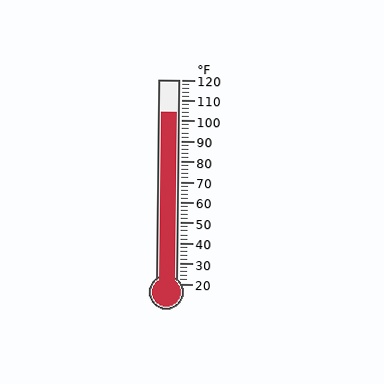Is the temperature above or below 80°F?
The temperature is above 80°F.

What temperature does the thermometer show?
The thermometer shows approximately 104°F.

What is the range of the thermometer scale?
The thermometer scale ranges from 20°F to 120°F.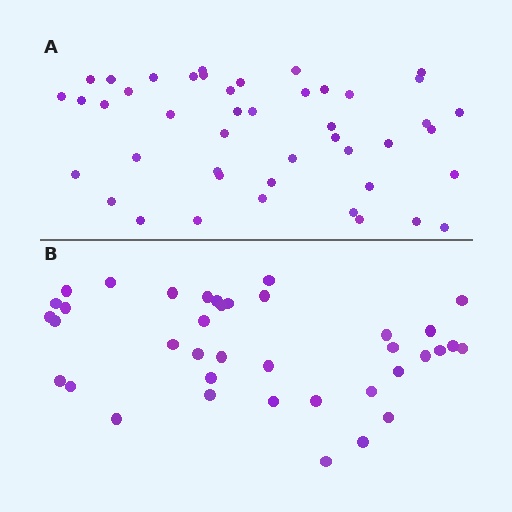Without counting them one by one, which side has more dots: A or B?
Region A (the top region) has more dots.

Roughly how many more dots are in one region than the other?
Region A has roughly 8 or so more dots than region B.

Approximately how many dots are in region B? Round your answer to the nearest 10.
About 40 dots. (The exact count is 38, which rounds to 40.)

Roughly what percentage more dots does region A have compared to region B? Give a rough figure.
About 20% more.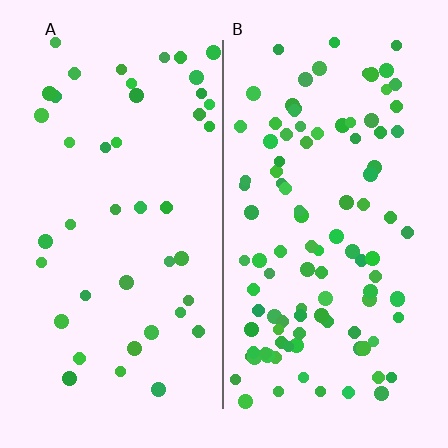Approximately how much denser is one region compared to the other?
Approximately 2.4× — region B over region A.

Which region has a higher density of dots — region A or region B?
B (the right).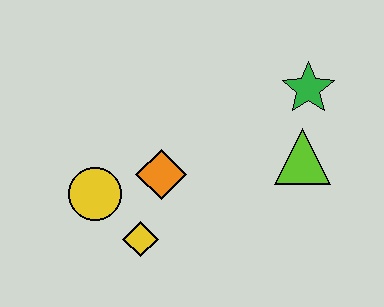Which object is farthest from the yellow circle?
The green star is farthest from the yellow circle.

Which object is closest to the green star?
The lime triangle is closest to the green star.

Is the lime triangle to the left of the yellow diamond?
No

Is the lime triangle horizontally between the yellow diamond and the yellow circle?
No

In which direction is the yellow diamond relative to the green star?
The yellow diamond is to the left of the green star.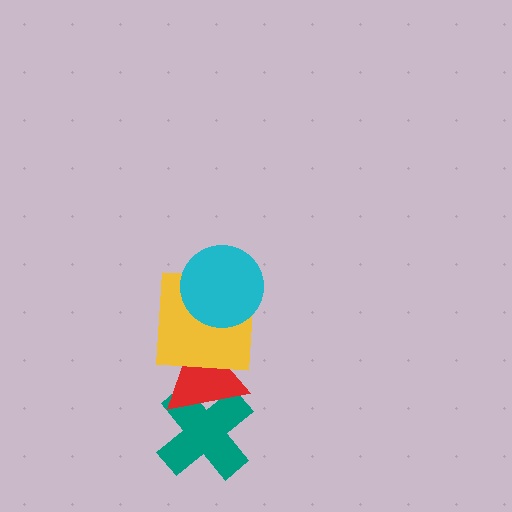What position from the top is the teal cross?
The teal cross is 4th from the top.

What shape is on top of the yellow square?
The cyan circle is on top of the yellow square.